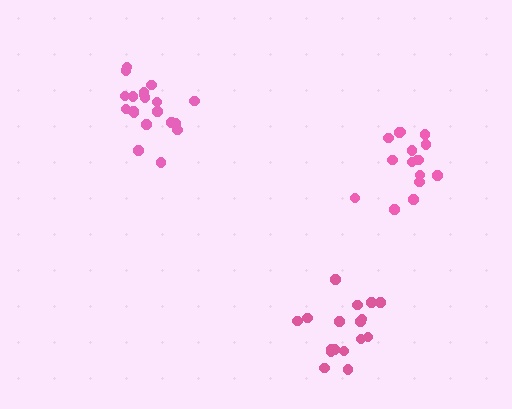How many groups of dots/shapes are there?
There are 3 groups.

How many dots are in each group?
Group 1: 17 dots, Group 2: 20 dots, Group 3: 16 dots (53 total).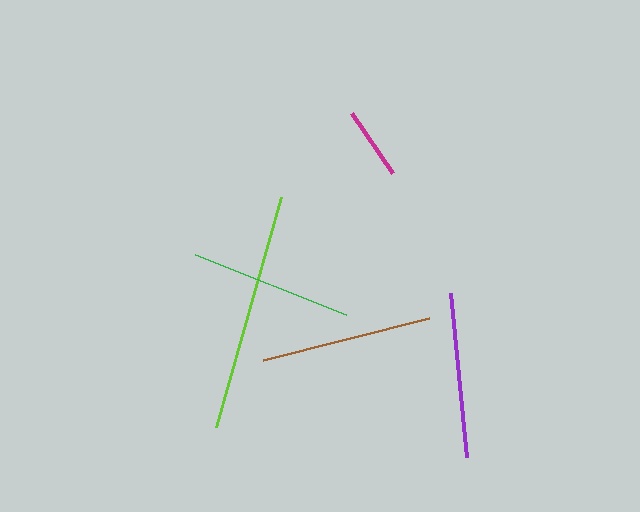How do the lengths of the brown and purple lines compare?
The brown and purple lines are approximately the same length.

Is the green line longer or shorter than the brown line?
The brown line is longer than the green line.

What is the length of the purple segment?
The purple segment is approximately 165 pixels long.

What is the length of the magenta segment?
The magenta segment is approximately 72 pixels long.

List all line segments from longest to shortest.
From longest to shortest: lime, brown, purple, green, magenta.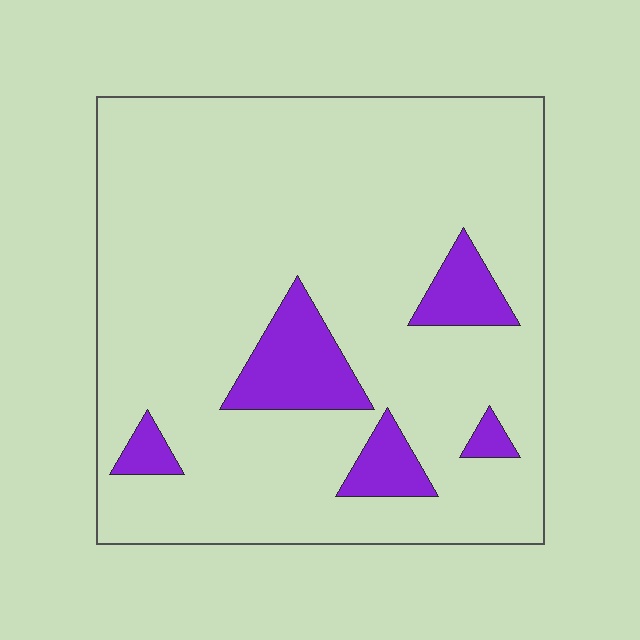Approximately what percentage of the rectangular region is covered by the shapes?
Approximately 15%.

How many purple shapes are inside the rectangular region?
5.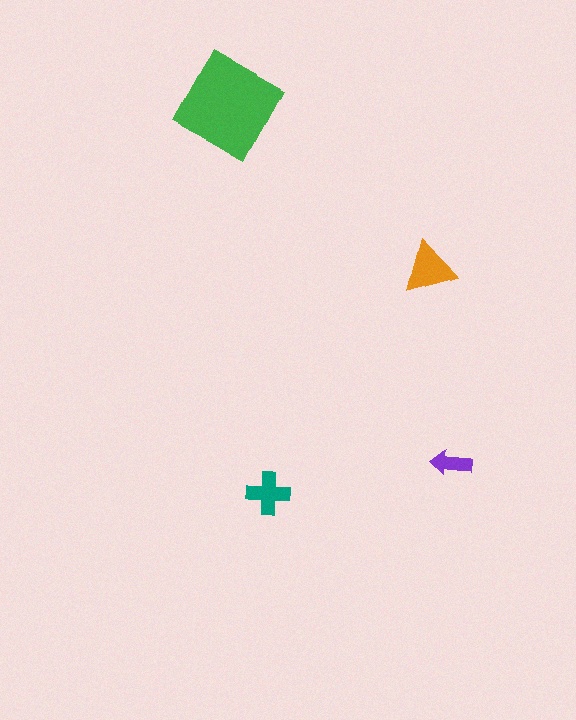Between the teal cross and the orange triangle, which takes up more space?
The orange triangle.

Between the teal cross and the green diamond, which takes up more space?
The green diamond.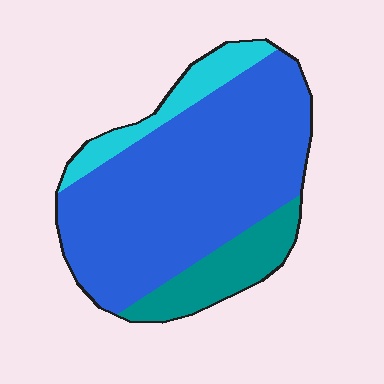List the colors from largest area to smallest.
From largest to smallest: blue, teal, cyan.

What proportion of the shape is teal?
Teal takes up less than a quarter of the shape.